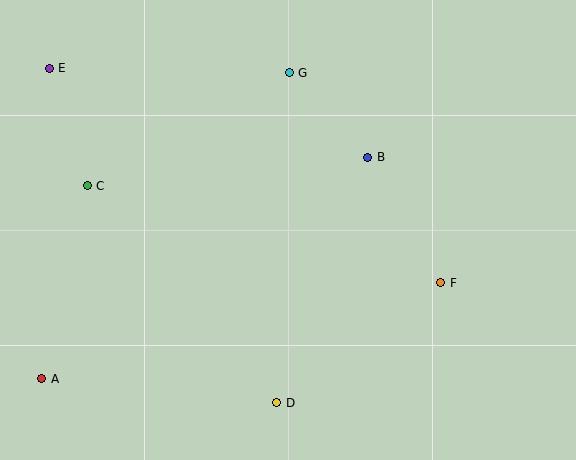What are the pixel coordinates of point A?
Point A is at (42, 379).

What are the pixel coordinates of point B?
Point B is at (368, 157).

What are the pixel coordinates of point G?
Point G is at (289, 73).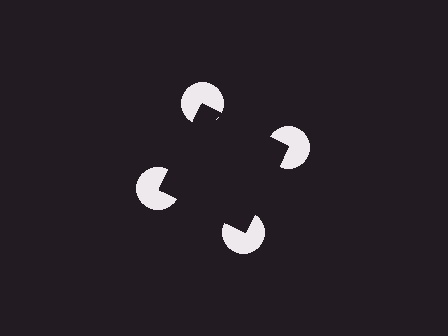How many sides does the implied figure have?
4 sides.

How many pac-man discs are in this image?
There are 4 — one at each vertex of the illusory square.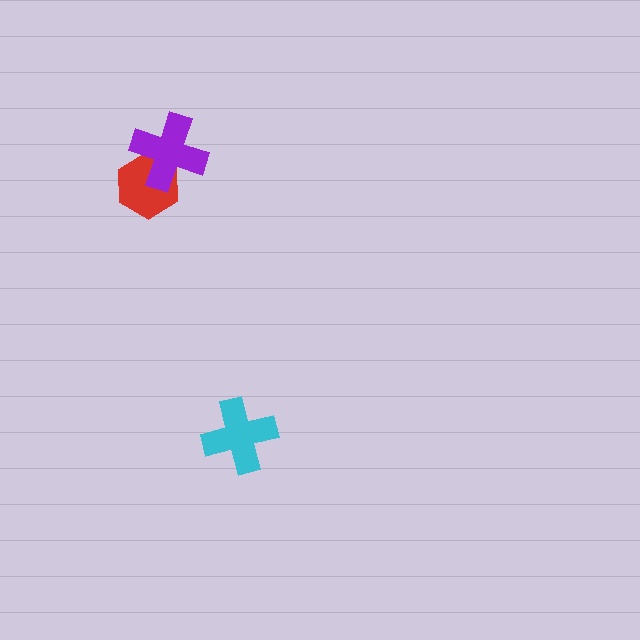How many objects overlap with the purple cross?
1 object overlaps with the purple cross.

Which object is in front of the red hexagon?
The purple cross is in front of the red hexagon.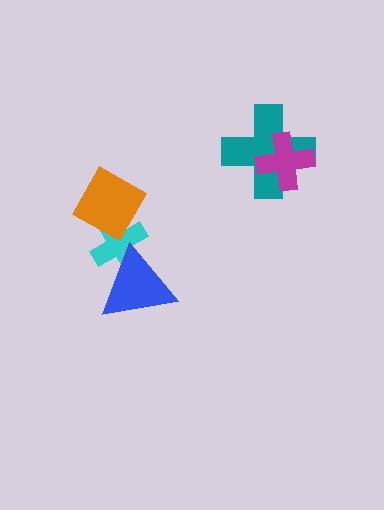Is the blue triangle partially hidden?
No, no other shape covers it.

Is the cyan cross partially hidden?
Yes, it is partially covered by another shape.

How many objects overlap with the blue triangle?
1 object overlaps with the blue triangle.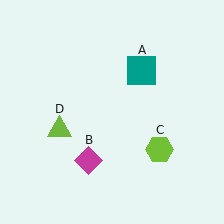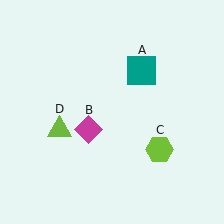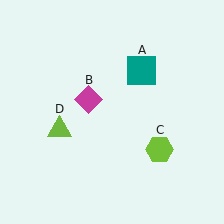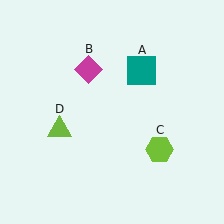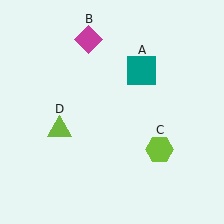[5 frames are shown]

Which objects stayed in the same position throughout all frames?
Teal square (object A) and lime hexagon (object C) and lime triangle (object D) remained stationary.